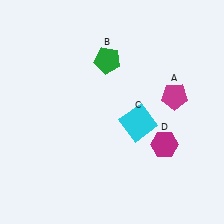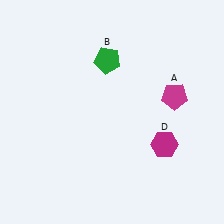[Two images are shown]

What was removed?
The cyan square (C) was removed in Image 2.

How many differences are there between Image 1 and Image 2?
There is 1 difference between the two images.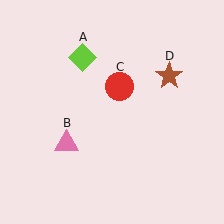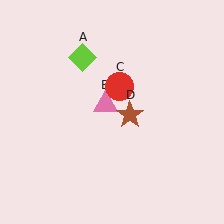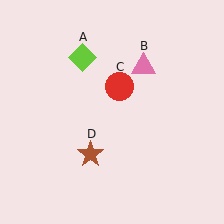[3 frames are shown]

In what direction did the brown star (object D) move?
The brown star (object D) moved down and to the left.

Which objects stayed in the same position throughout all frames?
Lime diamond (object A) and red circle (object C) remained stationary.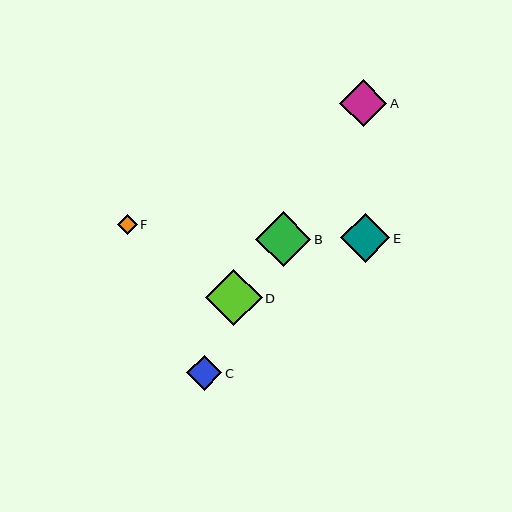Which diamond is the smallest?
Diamond F is the smallest with a size of approximately 20 pixels.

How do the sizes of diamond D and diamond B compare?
Diamond D and diamond B are approximately the same size.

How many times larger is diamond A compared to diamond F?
Diamond A is approximately 2.4 times the size of diamond F.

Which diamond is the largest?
Diamond D is the largest with a size of approximately 56 pixels.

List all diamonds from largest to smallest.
From largest to smallest: D, B, E, A, C, F.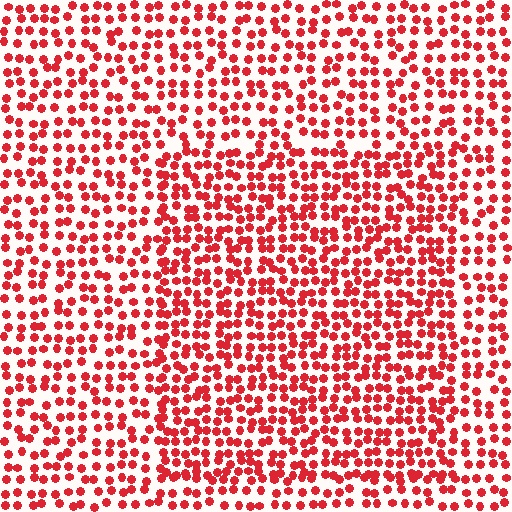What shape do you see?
I see a rectangle.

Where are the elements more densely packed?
The elements are more densely packed inside the rectangle boundary.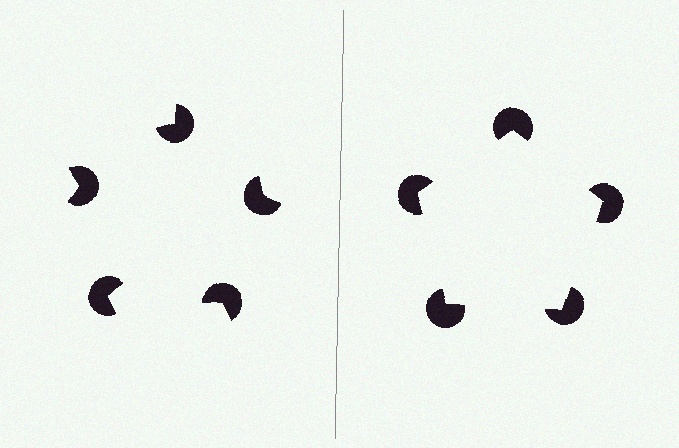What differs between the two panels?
The pac-man discs are positioned identically on both sides; only the wedge orientations differ. On the right they align to a pentagon; on the left they are misaligned.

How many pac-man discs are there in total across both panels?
10 — 5 on each side.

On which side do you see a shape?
An illusory pentagon appears on the right side. On the left side the wedge cuts are rotated, so no coherent shape forms.